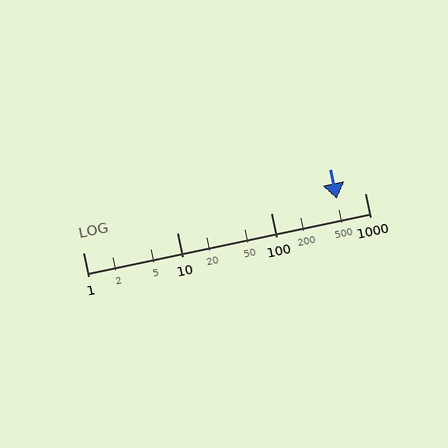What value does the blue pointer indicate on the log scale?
The pointer indicates approximately 510.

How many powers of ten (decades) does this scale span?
The scale spans 3 decades, from 1 to 1000.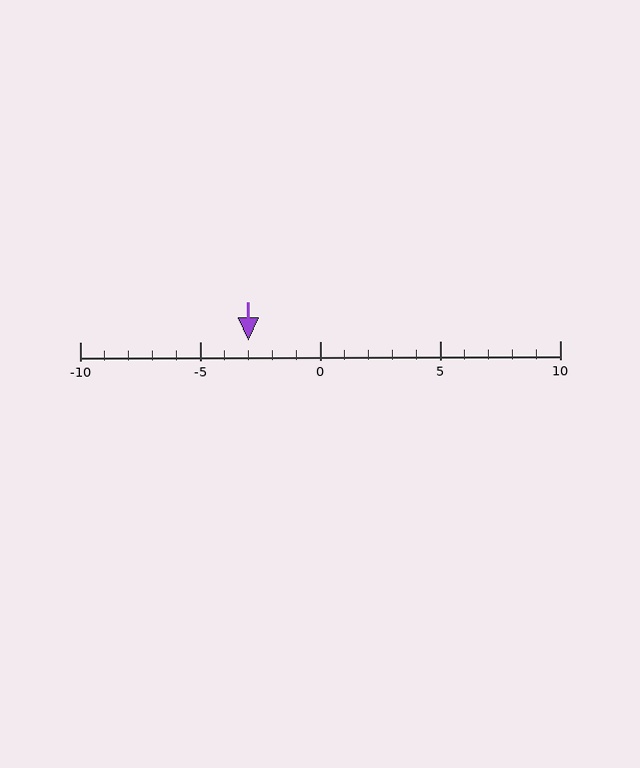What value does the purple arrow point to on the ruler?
The purple arrow points to approximately -3.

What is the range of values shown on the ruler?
The ruler shows values from -10 to 10.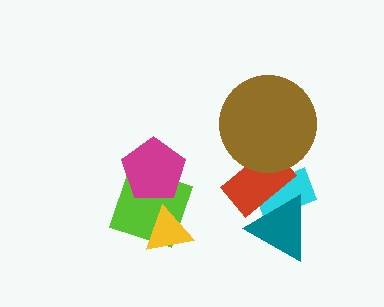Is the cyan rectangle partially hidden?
Yes, it is partially covered by another shape.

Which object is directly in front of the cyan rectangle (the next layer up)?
The teal triangle is directly in front of the cyan rectangle.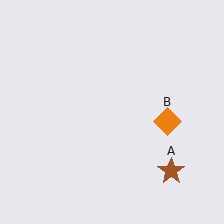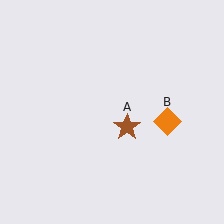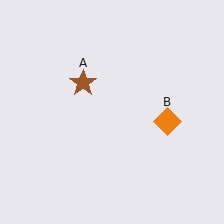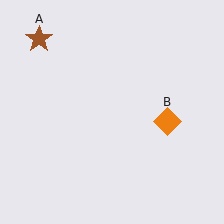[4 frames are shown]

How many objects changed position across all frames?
1 object changed position: brown star (object A).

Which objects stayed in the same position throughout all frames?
Orange diamond (object B) remained stationary.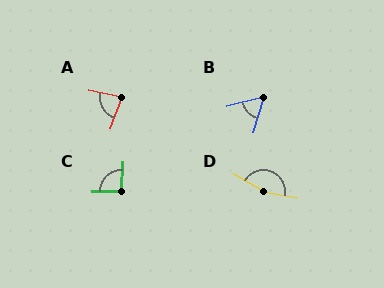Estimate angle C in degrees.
Approximately 95 degrees.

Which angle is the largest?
D, at approximately 162 degrees.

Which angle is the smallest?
B, at approximately 58 degrees.